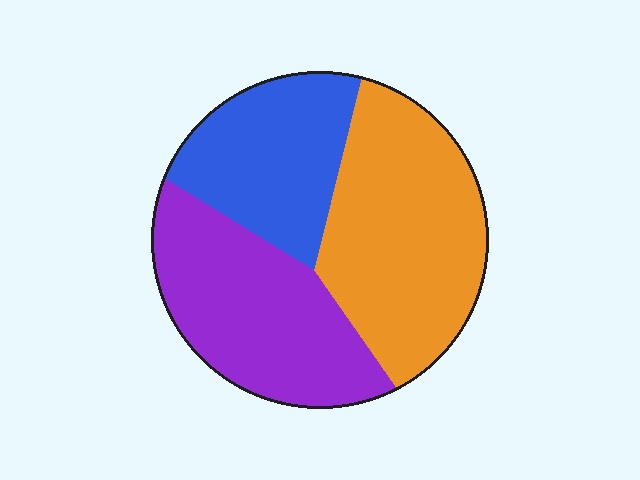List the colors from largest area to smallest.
From largest to smallest: orange, purple, blue.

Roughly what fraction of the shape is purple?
Purple takes up between a quarter and a half of the shape.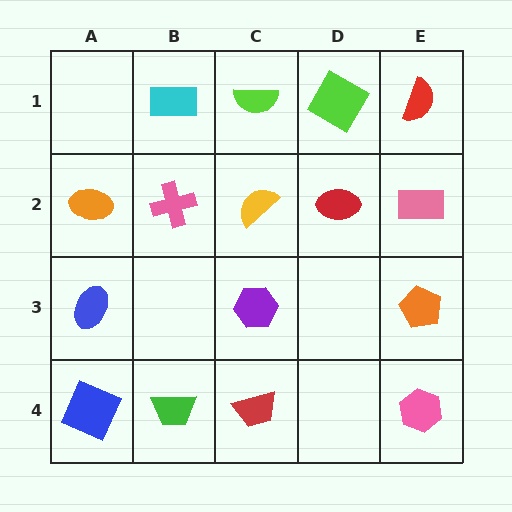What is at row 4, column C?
A red trapezoid.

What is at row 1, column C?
A lime semicircle.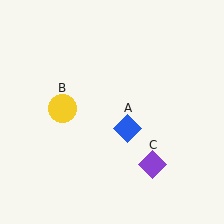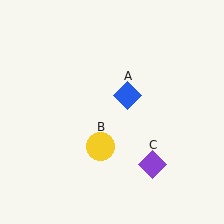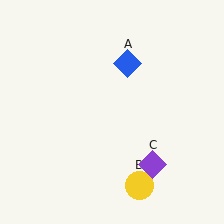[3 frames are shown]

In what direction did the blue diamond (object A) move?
The blue diamond (object A) moved up.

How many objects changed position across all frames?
2 objects changed position: blue diamond (object A), yellow circle (object B).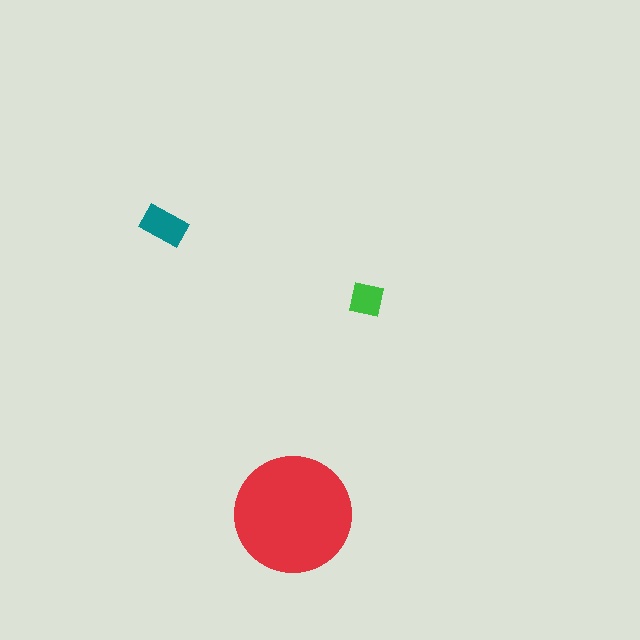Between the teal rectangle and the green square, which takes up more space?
The teal rectangle.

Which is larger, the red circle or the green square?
The red circle.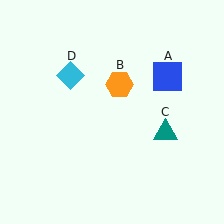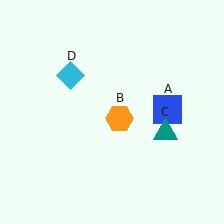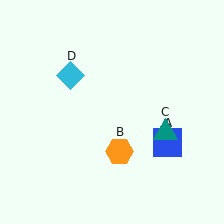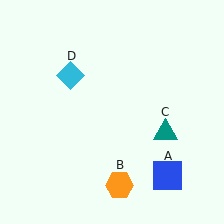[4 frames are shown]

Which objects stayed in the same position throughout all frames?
Teal triangle (object C) and cyan diamond (object D) remained stationary.